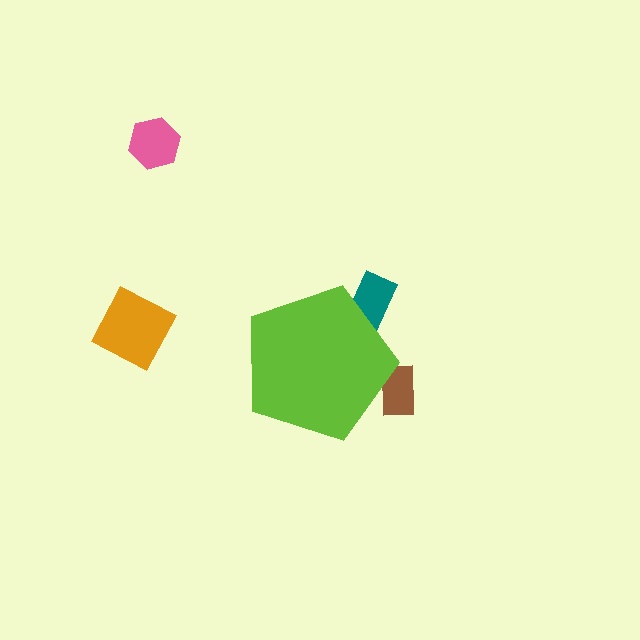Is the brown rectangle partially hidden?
Yes, the brown rectangle is partially hidden behind the lime pentagon.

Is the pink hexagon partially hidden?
No, the pink hexagon is fully visible.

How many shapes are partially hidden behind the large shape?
2 shapes are partially hidden.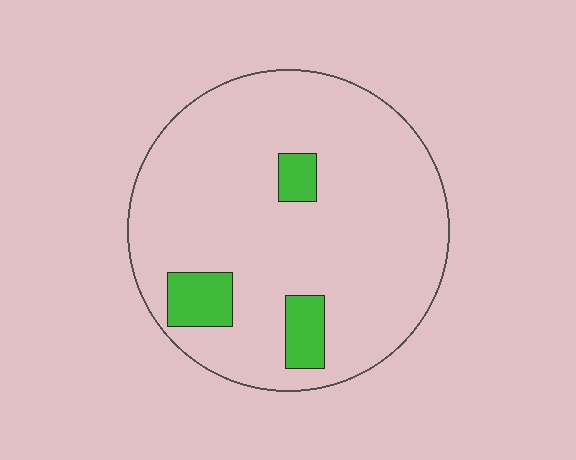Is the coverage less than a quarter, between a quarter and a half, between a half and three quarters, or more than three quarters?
Less than a quarter.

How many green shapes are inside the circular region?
3.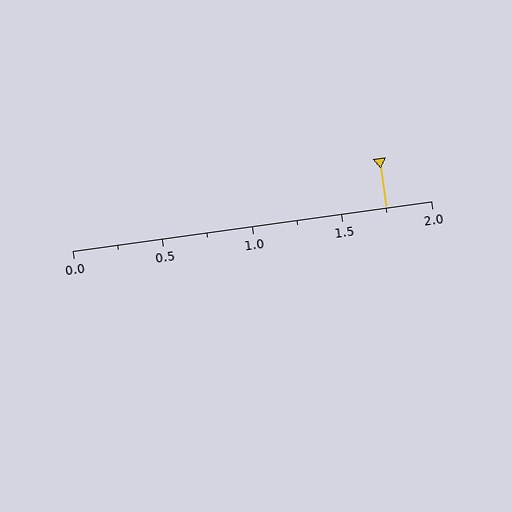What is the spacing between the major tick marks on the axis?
The major ticks are spaced 0.5 apart.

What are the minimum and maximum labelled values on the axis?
The axis runs from 0.0 to 2.0.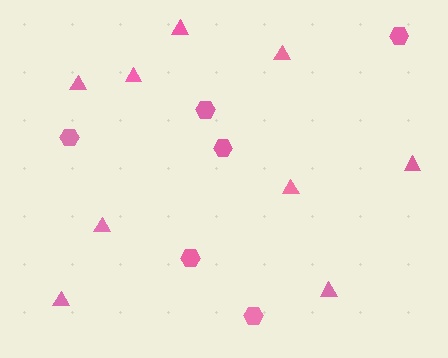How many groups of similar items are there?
There are 2 groups: one group of triangles (9) and one group of hexagons (6).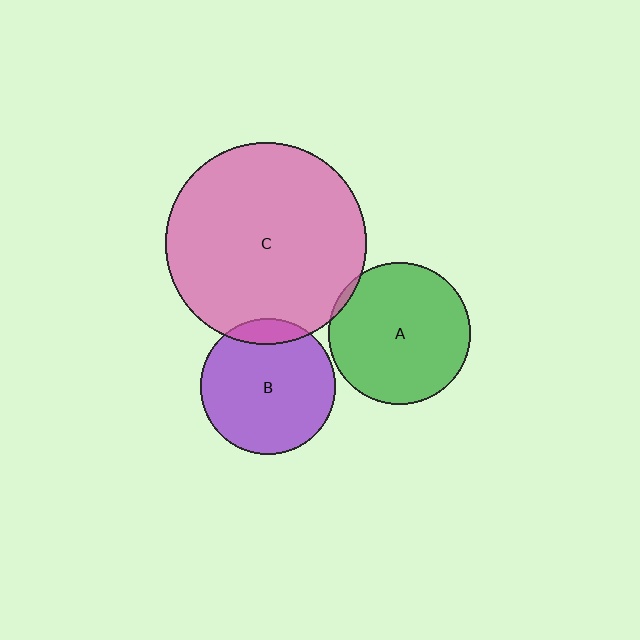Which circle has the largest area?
Circle C (pink).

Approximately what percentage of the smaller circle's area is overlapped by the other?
Approximately 10%.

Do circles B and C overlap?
Yes.